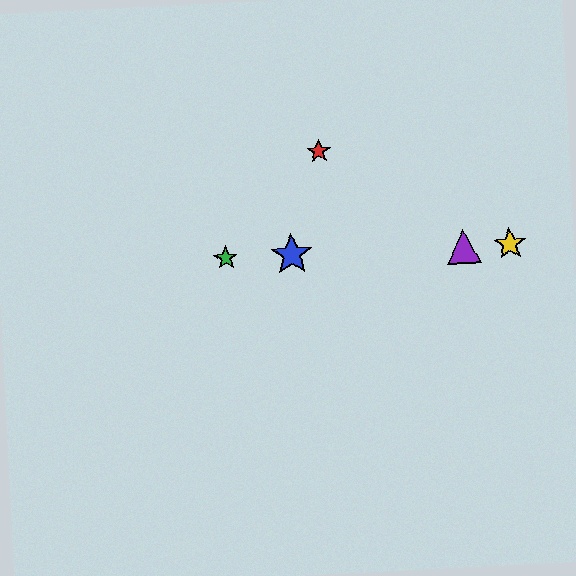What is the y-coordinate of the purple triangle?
The purple triangle is at y≈246.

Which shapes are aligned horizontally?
The blue star, the green star, the yellow star, the purple triangle are aligned horizontally.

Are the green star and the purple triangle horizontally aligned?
Yes, both are at y≈258.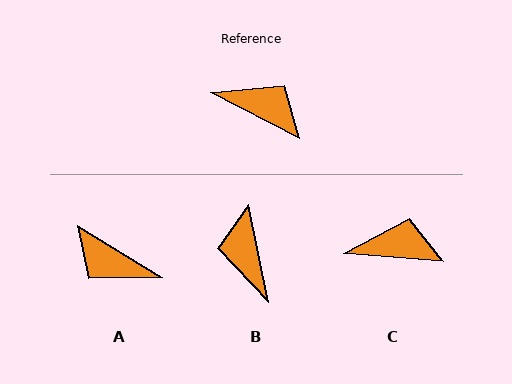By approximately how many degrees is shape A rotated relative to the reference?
Approximately 176 degrees counter-clockwise.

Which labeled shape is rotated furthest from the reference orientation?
A, about 176 degrees away.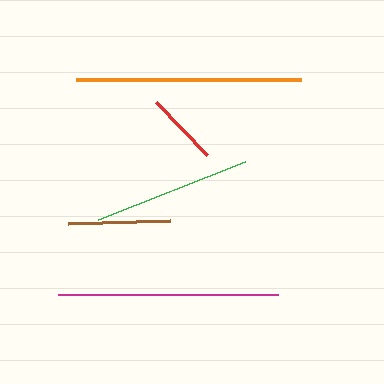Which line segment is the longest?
The orange line is the longest at approximately 225 pixels.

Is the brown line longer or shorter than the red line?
The brown line is longer than the red line.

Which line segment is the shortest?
The red line is the shortest at approximately 73 pixels.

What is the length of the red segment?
The red segment is approximately 73 pixels long.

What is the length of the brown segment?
The brown segment is approximately 102 pixels long.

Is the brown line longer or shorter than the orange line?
The orange line is longer than the brown line.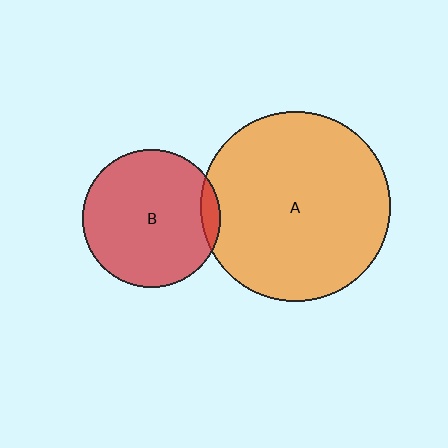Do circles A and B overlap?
Yes.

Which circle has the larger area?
Circle A (orange).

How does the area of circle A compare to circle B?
Approximately 1.9 times.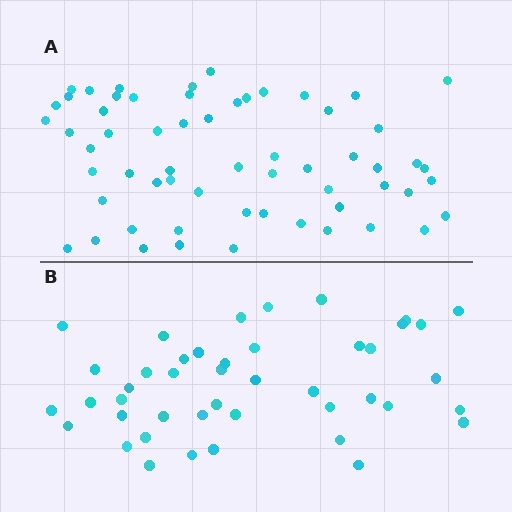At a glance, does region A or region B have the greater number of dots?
Region A (the top region) has more dots.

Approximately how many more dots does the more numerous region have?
Region A has approximately 15 more dots than region B.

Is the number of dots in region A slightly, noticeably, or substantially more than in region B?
Region A has noticeably more, but not dramatically so. The ratio is roughly 1.4 to 1.